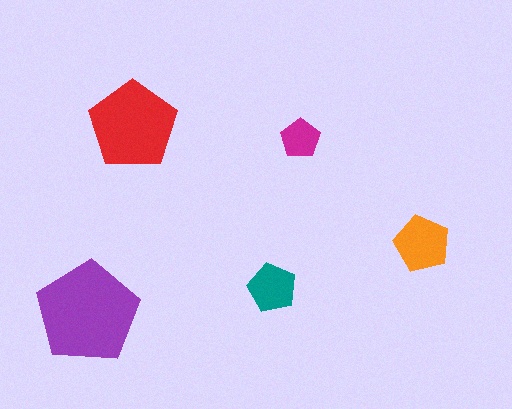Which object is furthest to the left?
The purple pentagon is leftmost.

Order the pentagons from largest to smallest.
the purple one, the red one, the orange one, the teal one, the magenta one.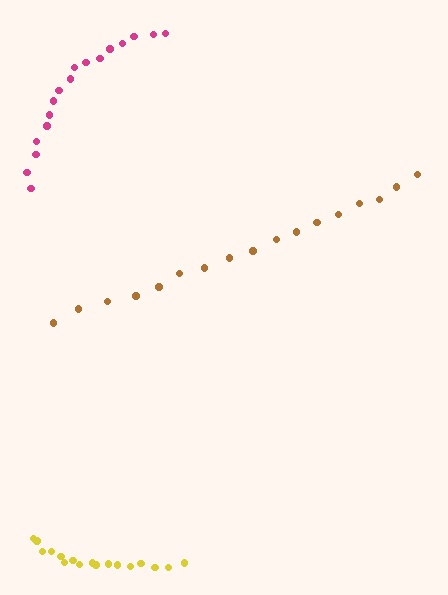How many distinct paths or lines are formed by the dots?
There are 3 distinct paths.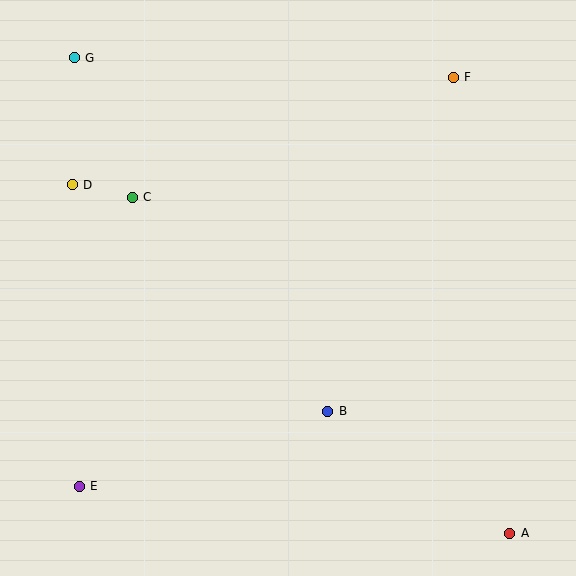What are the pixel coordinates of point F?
Point F is at (453, 77).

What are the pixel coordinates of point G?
Point G is at (74, 58).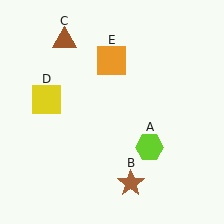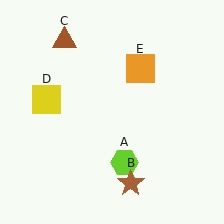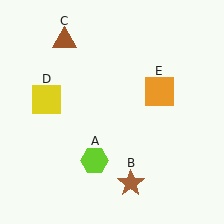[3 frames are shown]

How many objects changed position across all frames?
2 objects changed position: lime hexagon (object A), orange square (object E).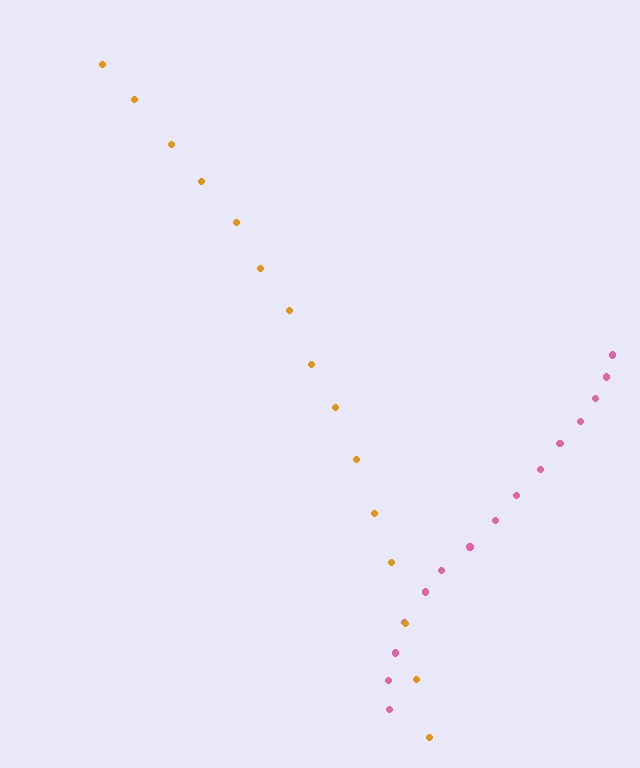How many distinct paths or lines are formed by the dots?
There are 2 distinct paths.